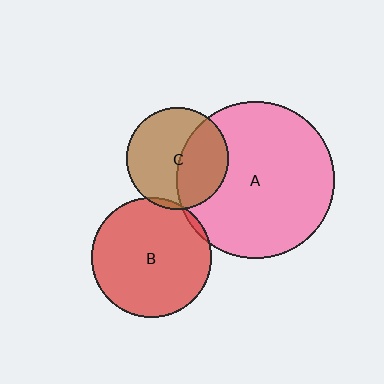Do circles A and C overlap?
Yes.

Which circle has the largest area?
Circle A (pink).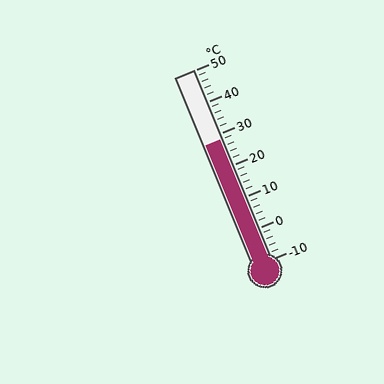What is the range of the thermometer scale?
The thermometer scale ranges from -10°C to 50°C.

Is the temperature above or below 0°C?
The temperature is above 0°C.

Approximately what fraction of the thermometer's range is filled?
The thermometer is filled to approximately 65% of its range.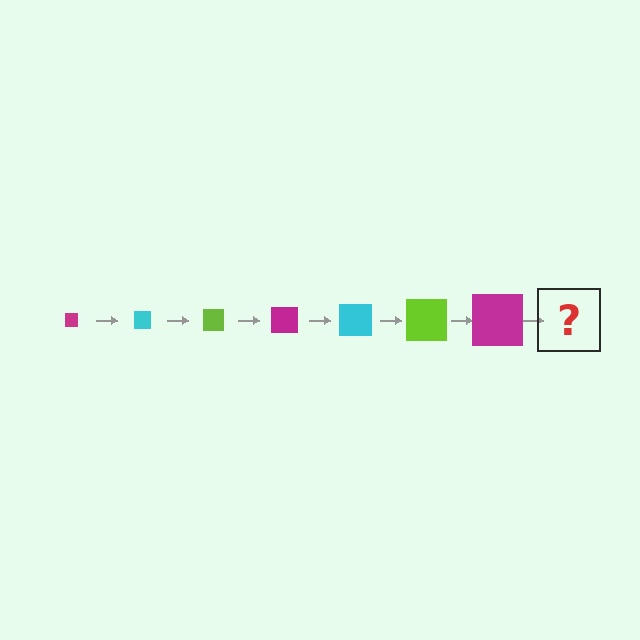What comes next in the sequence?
The next element should be a cyan square, larger than the previous one.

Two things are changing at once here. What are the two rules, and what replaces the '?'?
The two rules are that the square grows larger each step and the color cycles through magenta, cyan, and lime. The '?' should be a cyan square, larger than the previous one.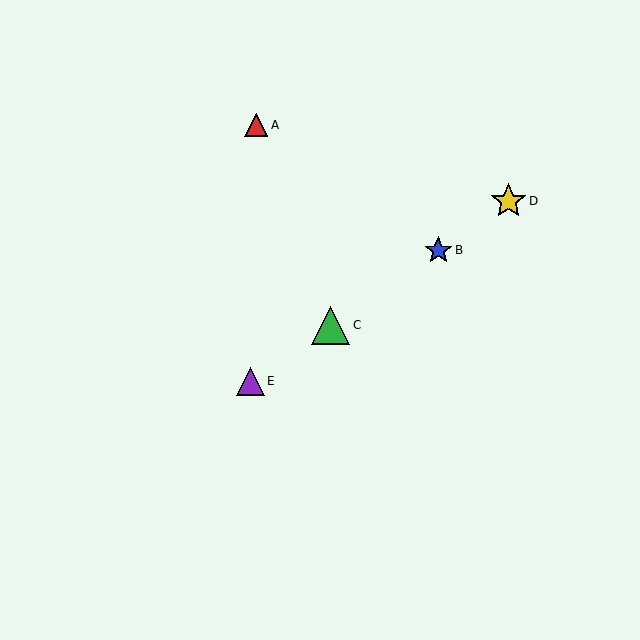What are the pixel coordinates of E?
Object E is at (250, 381).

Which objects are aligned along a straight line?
Objects B, C, D, E are aligned along a straight line.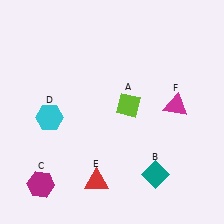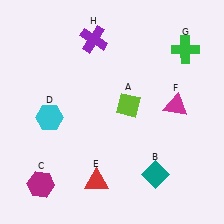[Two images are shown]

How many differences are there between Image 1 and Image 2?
There are 2 differences between the two images.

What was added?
A green cross (G), a purple cross (H) were added in Image 2.